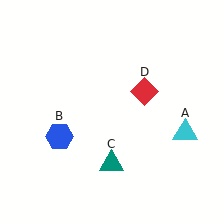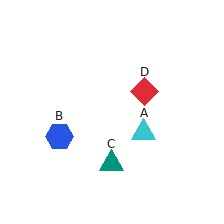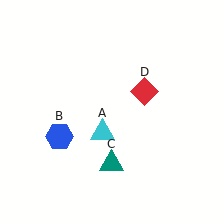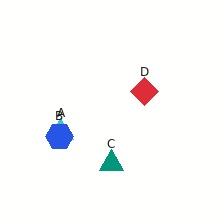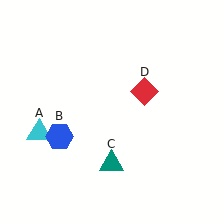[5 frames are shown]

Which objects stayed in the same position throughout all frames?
Blue hexagon (object B) and teal triangle (object C) and red diamond (object D) remained stationary.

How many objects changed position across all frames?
1 object changed position: cyan triangle (object A).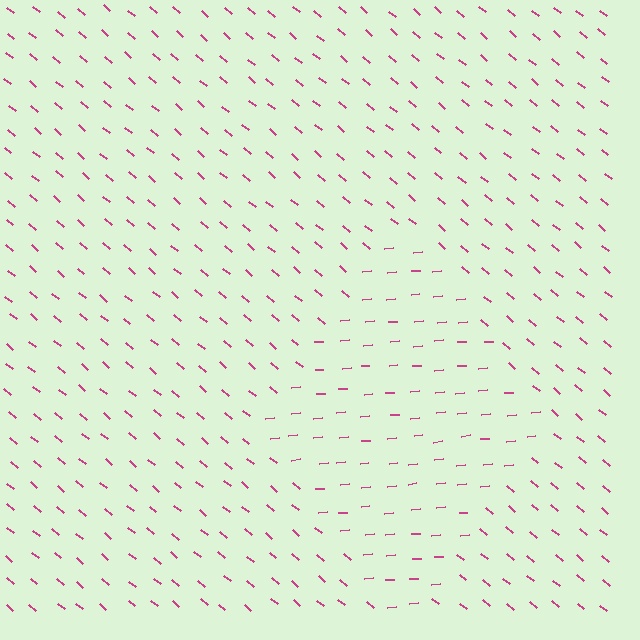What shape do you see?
I see a diamond.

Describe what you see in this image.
The image is filled with small magenta line segments. A diamond region in the image has lines oriented differently from the surrounding lines, creating a visible texture boundary.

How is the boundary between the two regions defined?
The boundary is defined purely by a change in line orientation (approximately 45 degrees difference). All lines are the same color and thickness.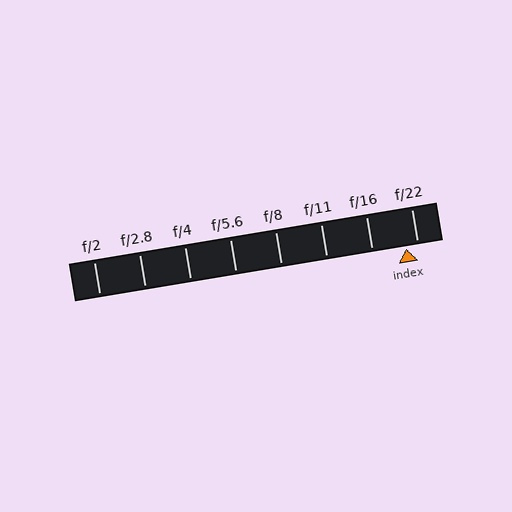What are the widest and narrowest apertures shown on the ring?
The widest aperture shown is f/2 and the narrowest is f/22.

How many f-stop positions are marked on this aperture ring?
There are 8 f-stop positions marked.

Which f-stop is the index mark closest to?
The index mark is closest to f/22.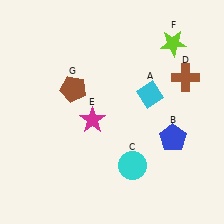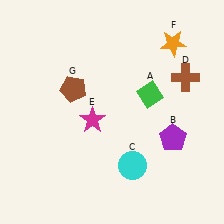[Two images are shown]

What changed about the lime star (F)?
In Image 1, F is lime. In Image 2, it changed to orange.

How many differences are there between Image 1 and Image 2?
There are 3 differences between the two images.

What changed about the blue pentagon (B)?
In Image 1, B is blue. In Image 2, it changed to purple.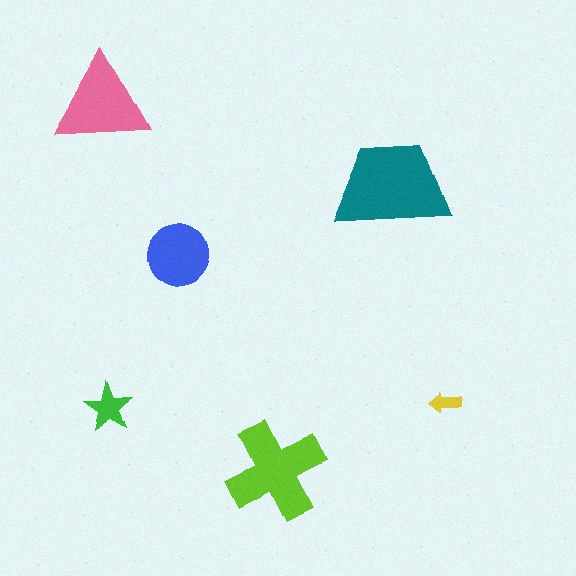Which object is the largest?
The teal trapezoid.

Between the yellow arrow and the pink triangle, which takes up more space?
The pink triangle.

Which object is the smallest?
The yellow arrow.